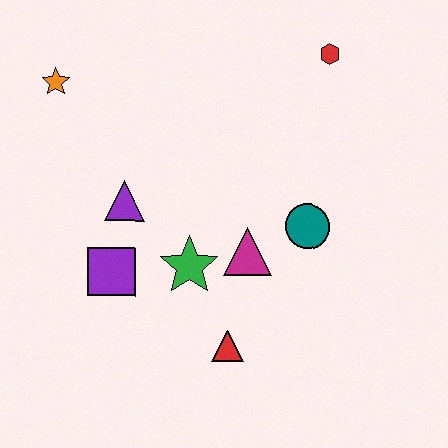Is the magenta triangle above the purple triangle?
No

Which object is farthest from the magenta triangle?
The orange star is farthest from the magenta triangle.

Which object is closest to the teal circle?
The magenta triangle is closest to the teal circle.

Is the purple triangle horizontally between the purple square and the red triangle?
Yes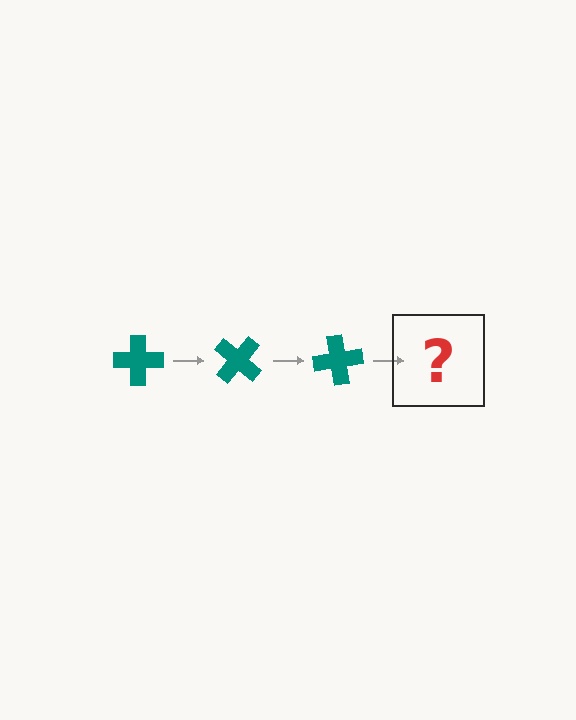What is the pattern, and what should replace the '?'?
The pattern is that the cross rotates 40 degrees each step. The '?' should be a teal cross rotated 120 degrees.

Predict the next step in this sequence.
The next step is a teal cross rotated 120 degrees.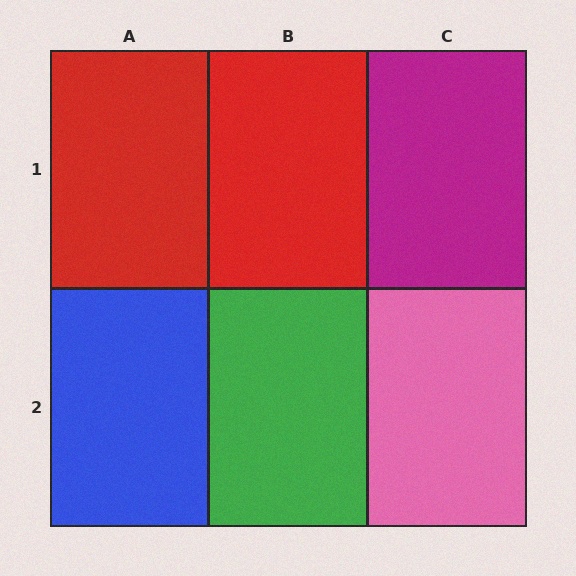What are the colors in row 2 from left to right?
Blue, green, pink.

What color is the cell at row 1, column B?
Red.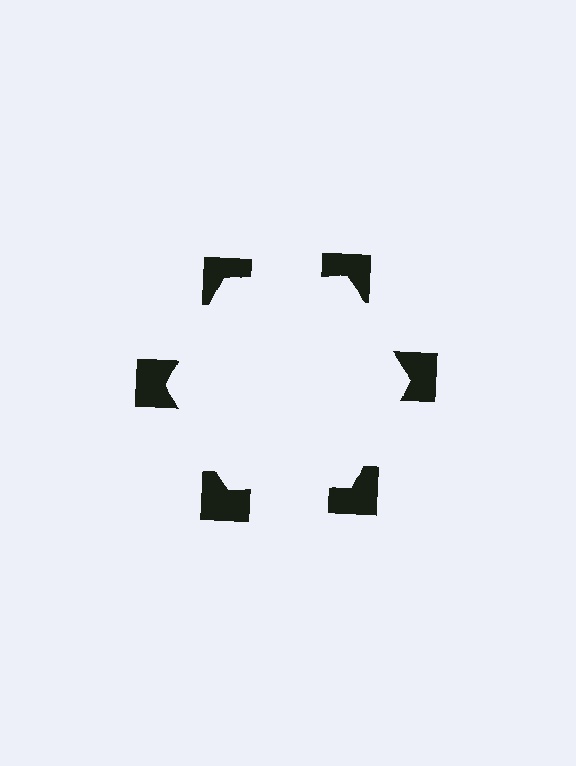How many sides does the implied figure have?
6 sides.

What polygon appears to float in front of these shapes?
An illusory hexagon — its edges are inferred from the aligned wedge cuts in the notched squares, not physically drawn.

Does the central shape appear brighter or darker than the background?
It typically appears slightly brighter than the background, even though no actual brightness change is drawn.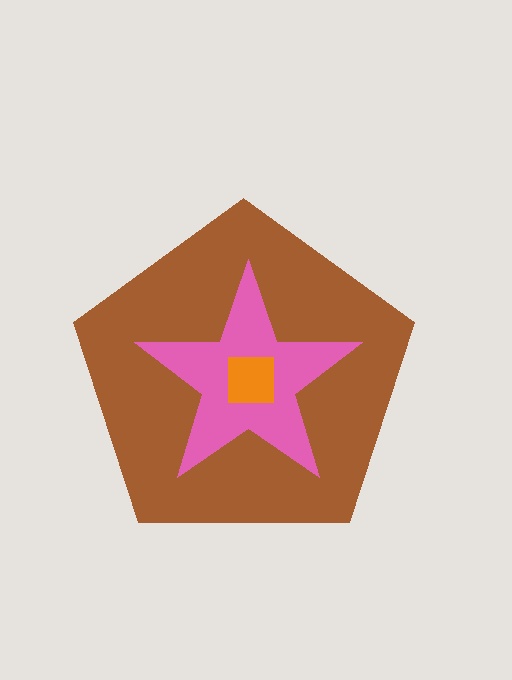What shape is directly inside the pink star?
The orange square.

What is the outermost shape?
The brown pentagon.